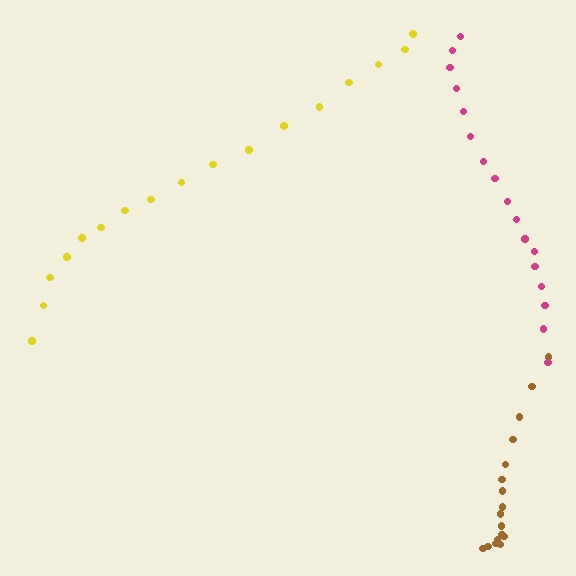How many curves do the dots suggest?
There are 3 distinct paths.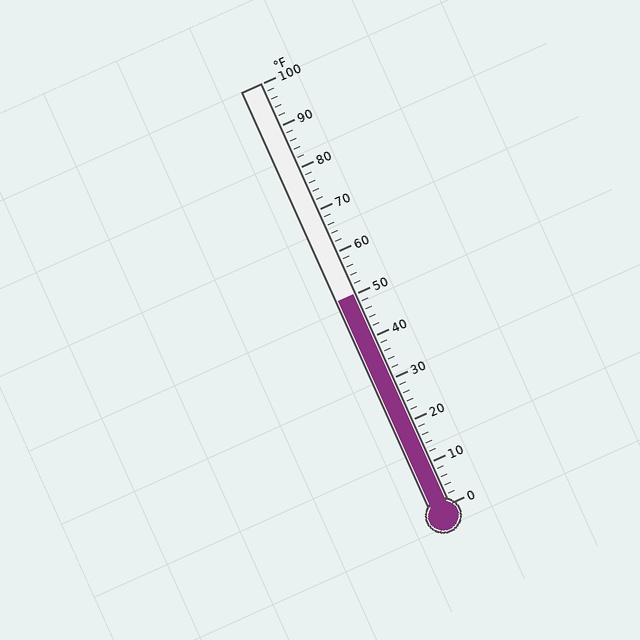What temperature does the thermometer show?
The thermometer shows approximately 50°F.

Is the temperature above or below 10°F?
The temperature is above 10°F.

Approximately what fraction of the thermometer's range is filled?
The thermometer is filled to approximately 50% of its range.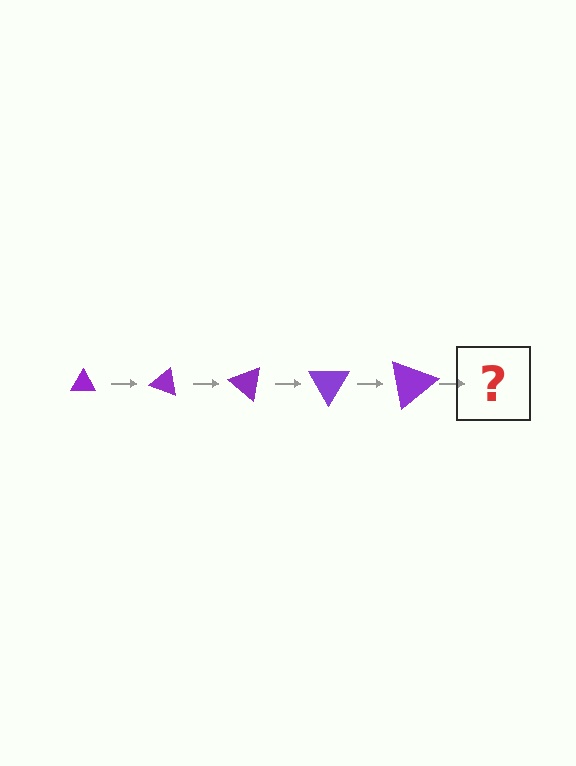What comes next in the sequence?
The next element should be a triangle, larger than the previous one and rotated 100 degrees from the start.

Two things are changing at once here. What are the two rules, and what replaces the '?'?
The two rules are that the triangle grows larger each step and it rotates 20 degrees each step. The '?' should be a triangle, larger than the previous one and rotated 100 degrees from the start.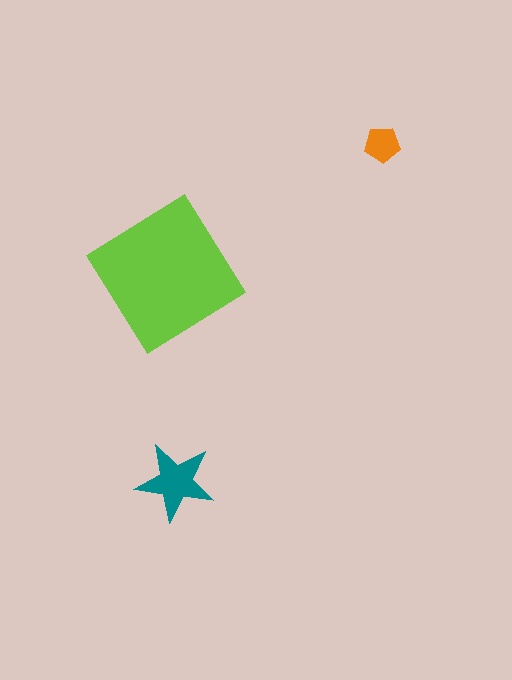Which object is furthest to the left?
The lime diamond is leftmost.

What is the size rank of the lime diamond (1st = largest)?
1st.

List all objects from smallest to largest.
The orange pentagon, the teal star, the lime diamond.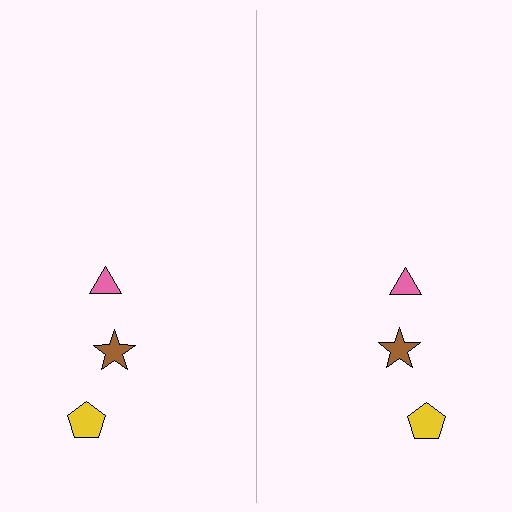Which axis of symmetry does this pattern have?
The pattern has a vertical axis of symmetry running through the center of the image.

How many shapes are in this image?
There are 6 shapes in this image.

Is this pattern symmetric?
Yes, this pattern has bilateral (reflection) symmetry.